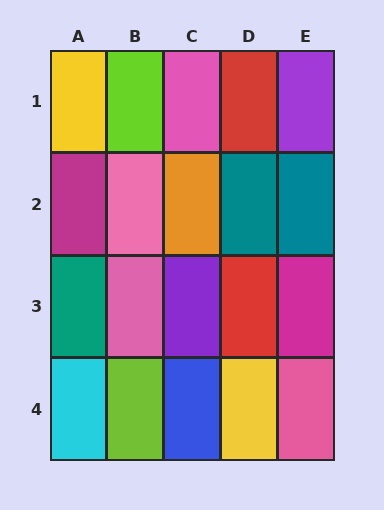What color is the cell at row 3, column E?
Magenta.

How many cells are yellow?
2 cells are yellow.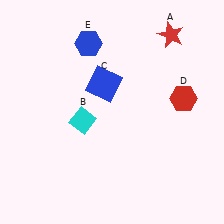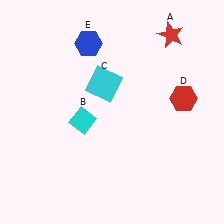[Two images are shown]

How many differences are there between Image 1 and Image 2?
There is 1 difference between the two images.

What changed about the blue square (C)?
In Image 1, C is blue. In Image 2, it changed to cyan.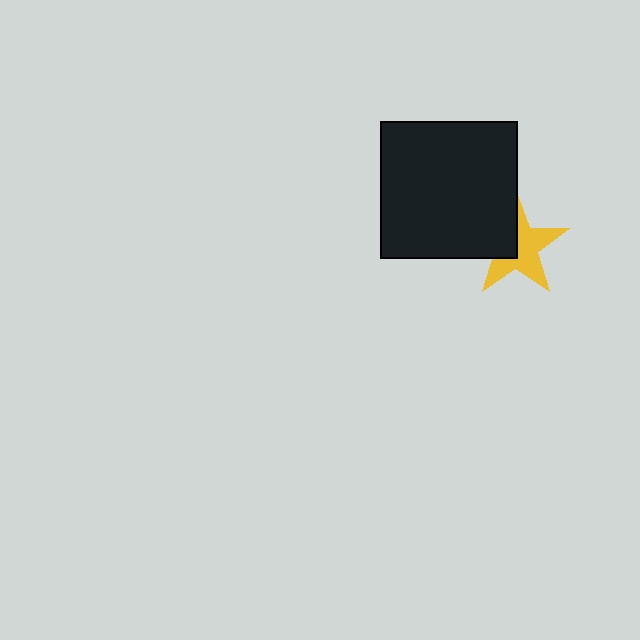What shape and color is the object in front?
The object in front is a black square.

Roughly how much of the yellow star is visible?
About half of it is visible (roughly 61%).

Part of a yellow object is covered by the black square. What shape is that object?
It is a star.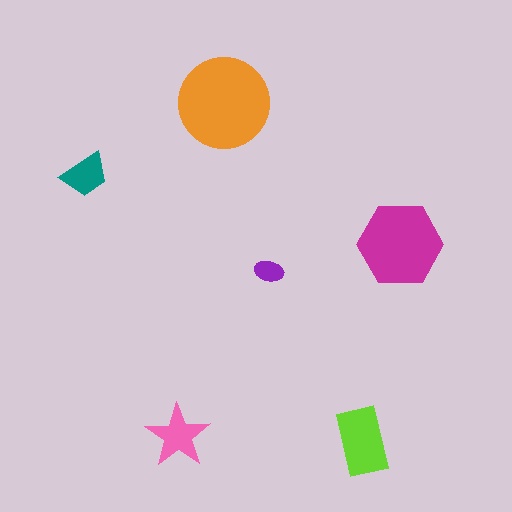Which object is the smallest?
The purple ellipse.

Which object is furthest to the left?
The teal trapezoid is leftmost.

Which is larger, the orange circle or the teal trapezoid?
The orange circle.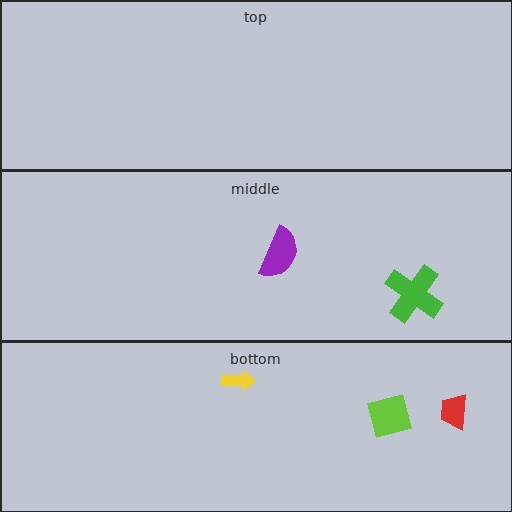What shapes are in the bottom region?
The lime square, the red trapezoid, the yellow arrow.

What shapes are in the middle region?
The purple semicircle, the green cross.